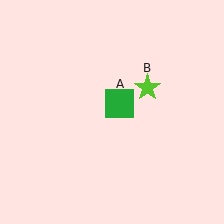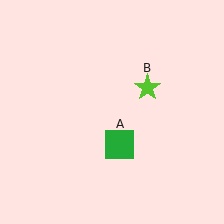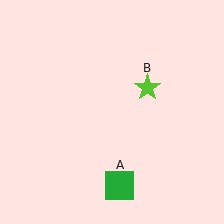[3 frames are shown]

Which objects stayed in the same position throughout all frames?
Lime star (object B) remained stationary.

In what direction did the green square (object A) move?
The green square (object A) moved down.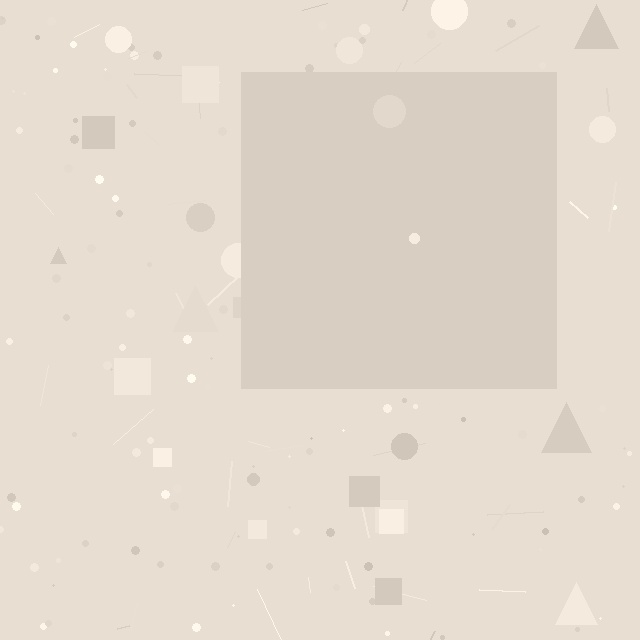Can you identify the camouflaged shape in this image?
The camouflaged shape is a square.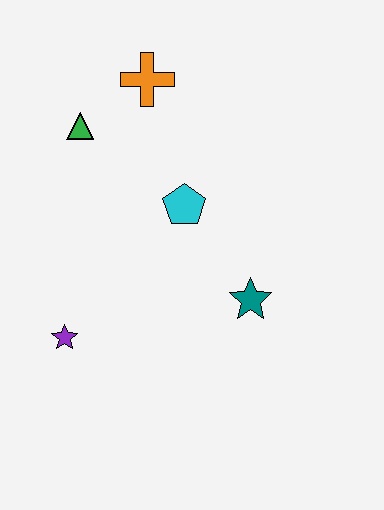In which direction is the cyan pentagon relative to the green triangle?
The cyan pentagon is to the right of the green triangle.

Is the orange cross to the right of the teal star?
No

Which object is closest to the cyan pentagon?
The teal star is closest to the cyan pentagon.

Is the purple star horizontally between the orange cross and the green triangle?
No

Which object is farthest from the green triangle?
The teal star is farthest from the green triangle.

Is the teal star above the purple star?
Yes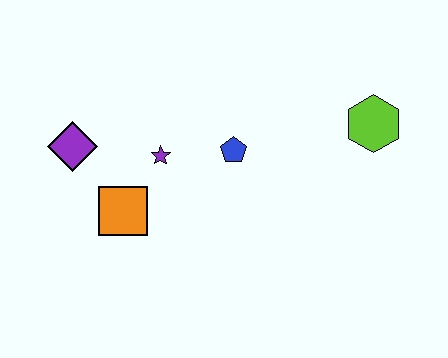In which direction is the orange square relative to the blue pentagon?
The orange square is to the left of the blue pentagon.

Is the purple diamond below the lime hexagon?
Yes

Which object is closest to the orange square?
The purple star is closest to the orange square.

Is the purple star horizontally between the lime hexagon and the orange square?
Yes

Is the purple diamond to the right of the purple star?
No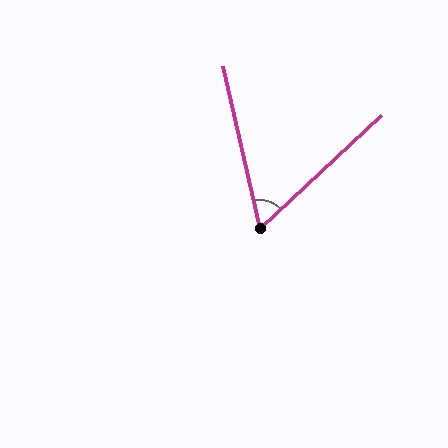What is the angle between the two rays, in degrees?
Approximately 60 degrees.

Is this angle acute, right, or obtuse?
It is acute.